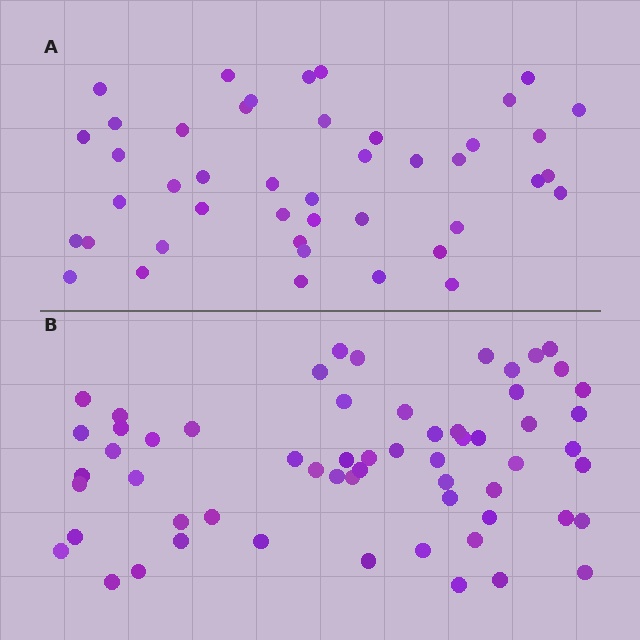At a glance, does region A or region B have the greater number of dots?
Region B (the bottom region) has more dots.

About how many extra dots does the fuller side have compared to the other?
Region B has approximately 15 more dots than region A.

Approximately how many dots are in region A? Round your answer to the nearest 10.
About 40 dots. (The exact count is 44, which rounds to 40.)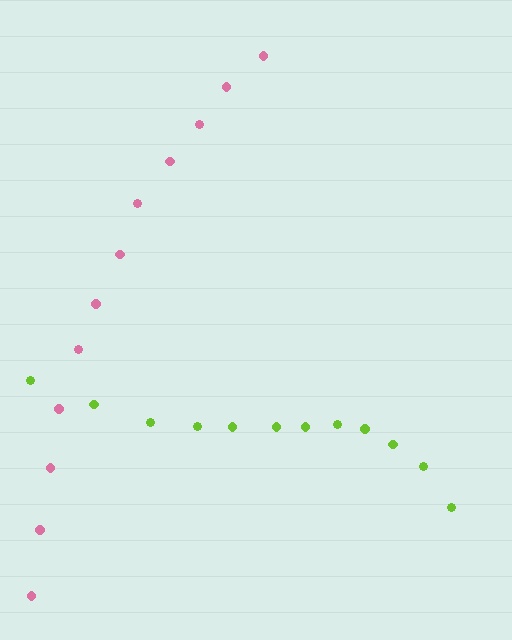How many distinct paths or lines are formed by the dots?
There are 2 distinct paths.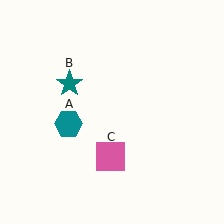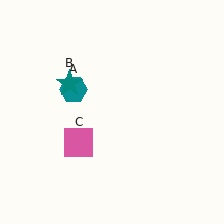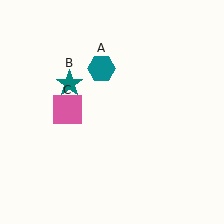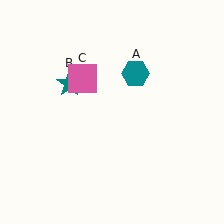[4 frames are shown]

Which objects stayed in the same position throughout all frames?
Teal star (object B) remained stationary.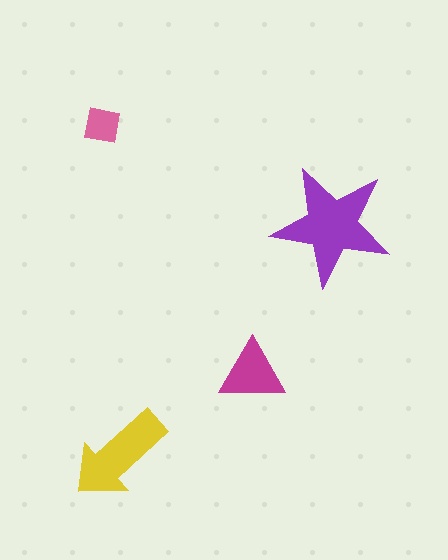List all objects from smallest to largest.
The pink square, the magenta triangle, the yellow arrow, the purple star.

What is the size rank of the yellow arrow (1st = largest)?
2nd.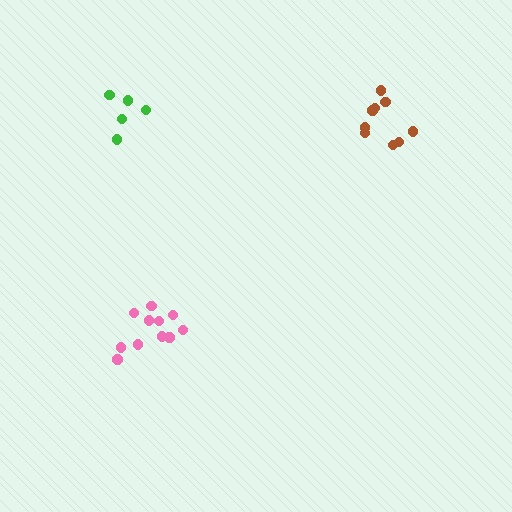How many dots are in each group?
Group 1: 5 dots, Group 2: 9 dots, Group 3: 11 dots (25 total).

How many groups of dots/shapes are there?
There are 3 groups.